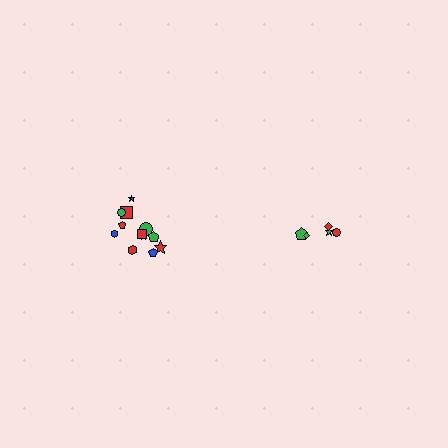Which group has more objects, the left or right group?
The left group.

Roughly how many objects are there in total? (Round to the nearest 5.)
Roughly 15 objects in total.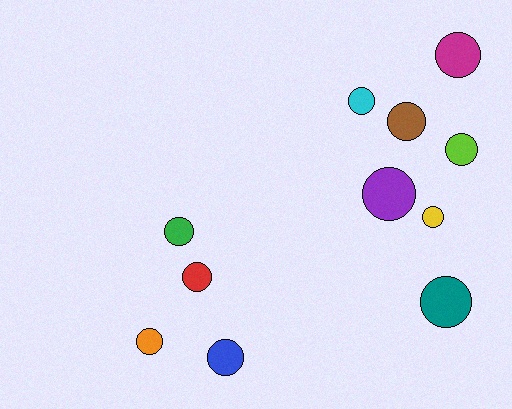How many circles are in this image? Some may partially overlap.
There are 11 circles.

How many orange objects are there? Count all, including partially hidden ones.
There is 1 orange object.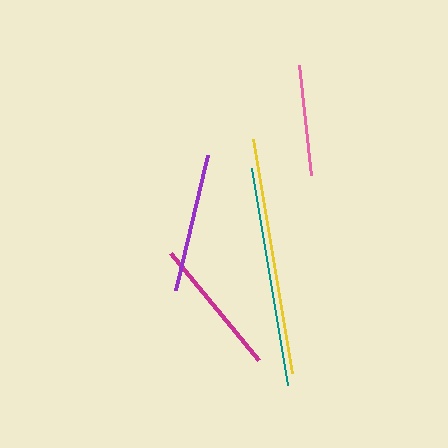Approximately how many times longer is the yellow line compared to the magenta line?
The yellow line is approximately 1.7 times the length of the magenta line.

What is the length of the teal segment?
The teal segment is approximately 220 pixels long.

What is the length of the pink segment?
The pink segment is approximately 111 pixels long.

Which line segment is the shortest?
The pink line is the shortest at approximately 111 pixels.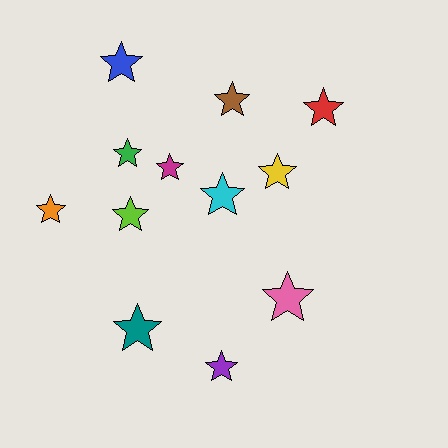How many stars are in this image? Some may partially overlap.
There are 12 stars.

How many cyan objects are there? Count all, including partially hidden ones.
There is 1 cyan object.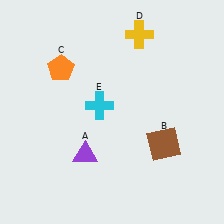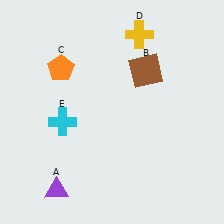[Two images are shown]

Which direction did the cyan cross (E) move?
The cyan cross (E) moved left.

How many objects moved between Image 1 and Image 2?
3 objects moved between the two images.